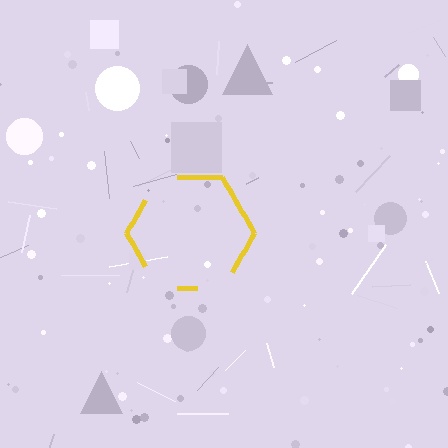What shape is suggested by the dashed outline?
The dashed outline suggests a hexagon.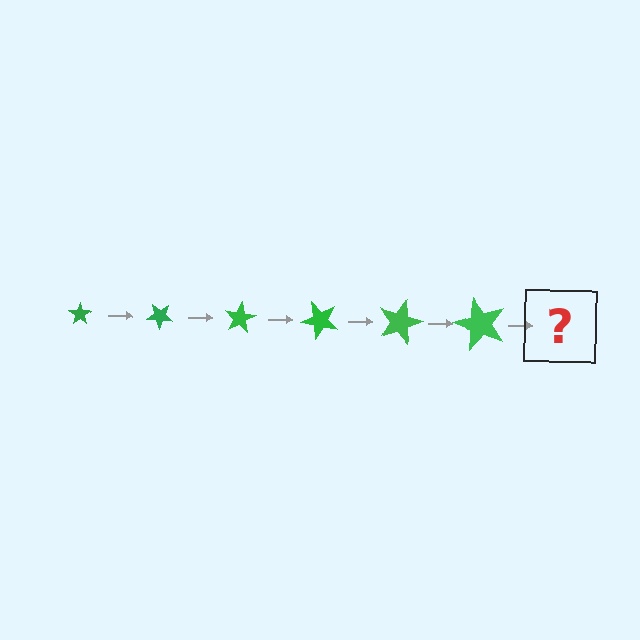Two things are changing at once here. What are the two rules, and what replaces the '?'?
The two rules are that the star grows larger each step and it rotates 40 degrees each step. The '?' should be a star, larger than the previous one and rotated 240 degrees from the start.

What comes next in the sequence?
The next element should be a star, larger than the previous one and rotated 240 degrees from the start.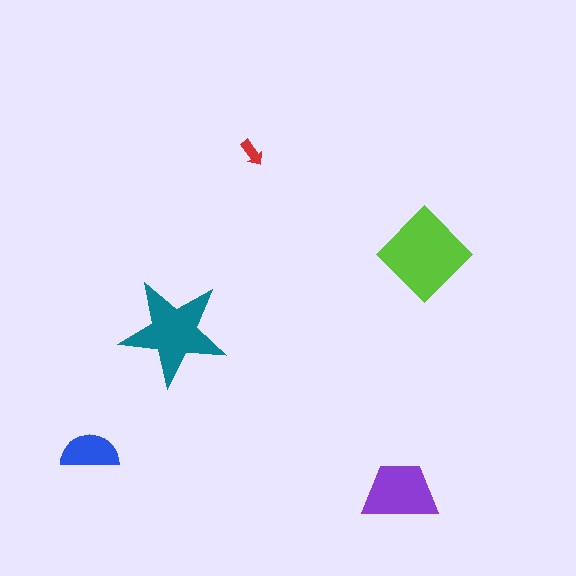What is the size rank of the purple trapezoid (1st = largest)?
3rd.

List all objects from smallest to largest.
The red arrow, the blue semicircle, the purple trapezoid, the teal star, the lime diamond.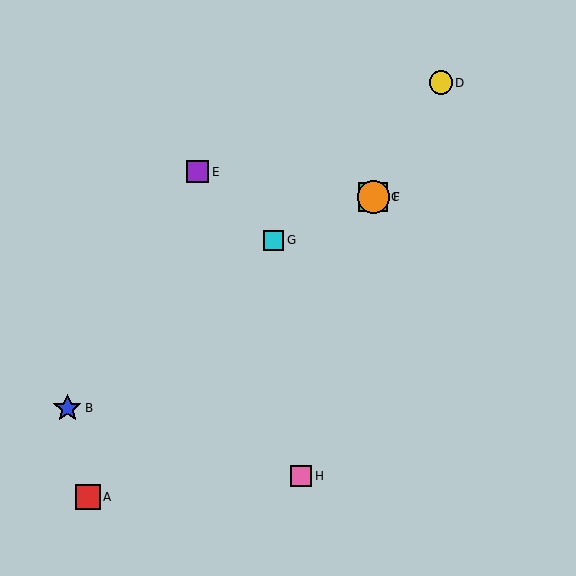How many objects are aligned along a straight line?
3 objects (C, F, G) are aligned along a straight line.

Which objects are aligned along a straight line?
Objects C, F, G are aligned along a straight line.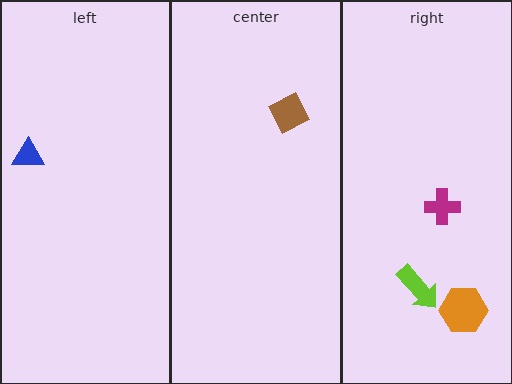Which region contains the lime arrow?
The right region.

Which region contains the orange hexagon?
The right region.